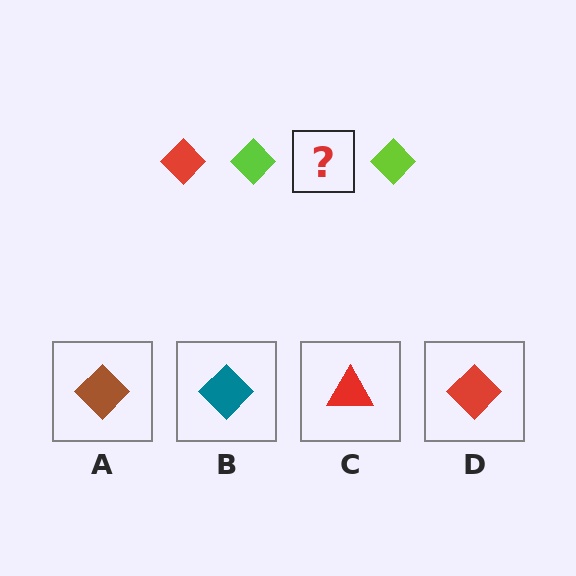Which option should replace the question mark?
Option D.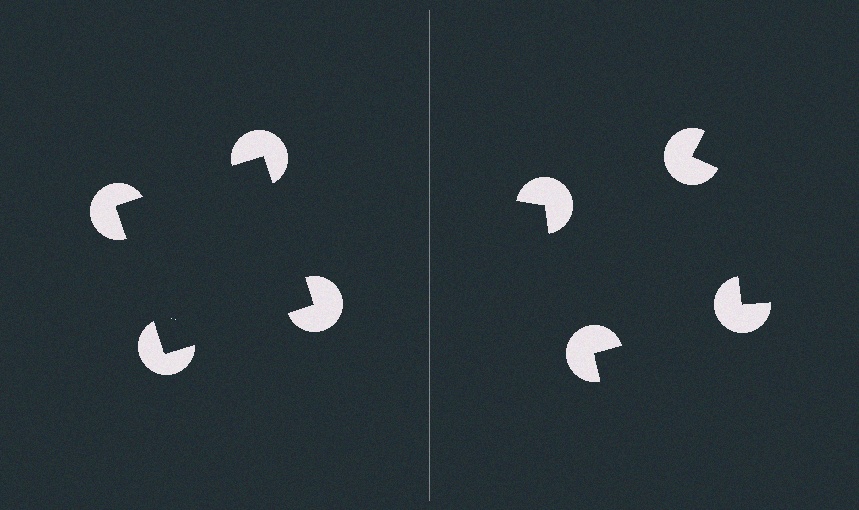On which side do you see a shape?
An illusory square appears on the left side. On the right side the wedge cuts are rotated, so no coherent shape forms.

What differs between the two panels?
The pac-man discs are positioned identically on both sides; only the wedge orientations differ. On the left they align to a square; on the right they are misaligned.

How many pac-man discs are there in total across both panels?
8 — 4 on each side.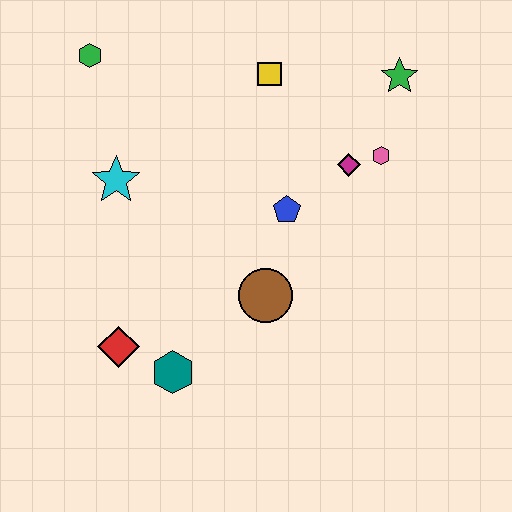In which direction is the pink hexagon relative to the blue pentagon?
The pink hexagon is to the right of the blue pentagon.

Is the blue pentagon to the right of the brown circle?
Yes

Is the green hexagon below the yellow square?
No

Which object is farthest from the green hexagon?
The teal hexagon is farthest from the green hexagon.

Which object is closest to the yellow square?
The magenta diamond is closest to the yellow square.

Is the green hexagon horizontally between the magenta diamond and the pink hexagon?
No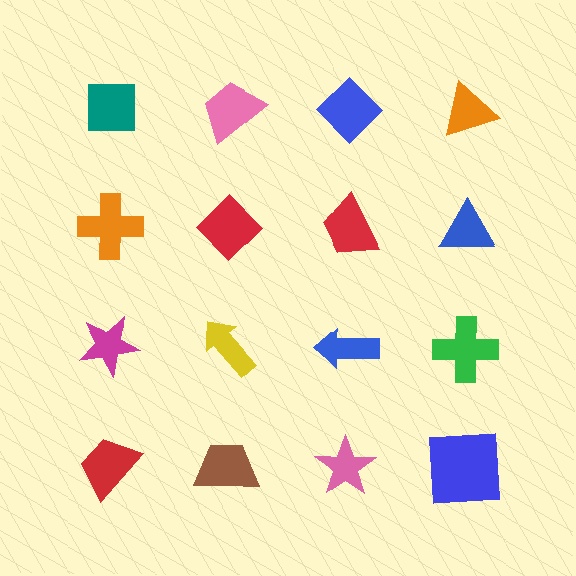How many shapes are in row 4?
4 shapes.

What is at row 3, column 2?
A yellow arrow.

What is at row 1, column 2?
A pink trapezoid.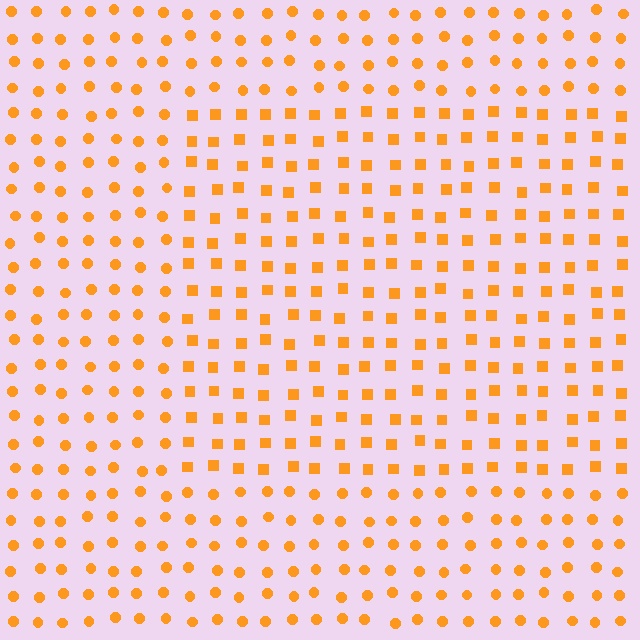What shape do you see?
I see a rectangle.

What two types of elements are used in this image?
The image uses squares inside the rectangle region and circles outside it.